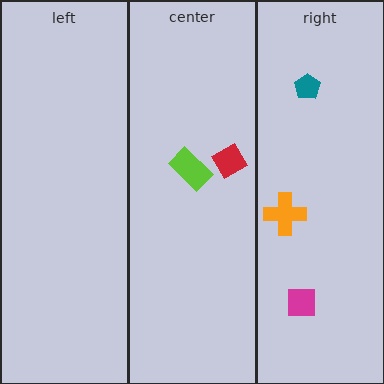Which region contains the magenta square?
The right region.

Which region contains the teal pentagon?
The right region.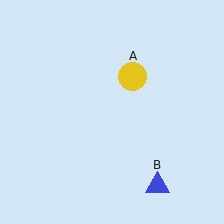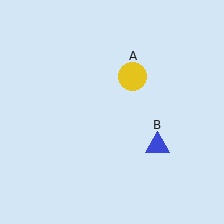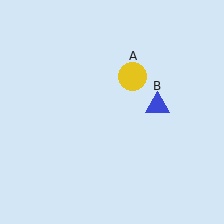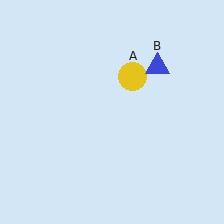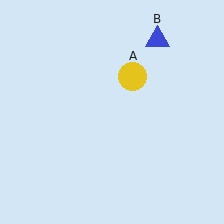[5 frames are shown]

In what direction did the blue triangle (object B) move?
The blue triangle (object B) moved up.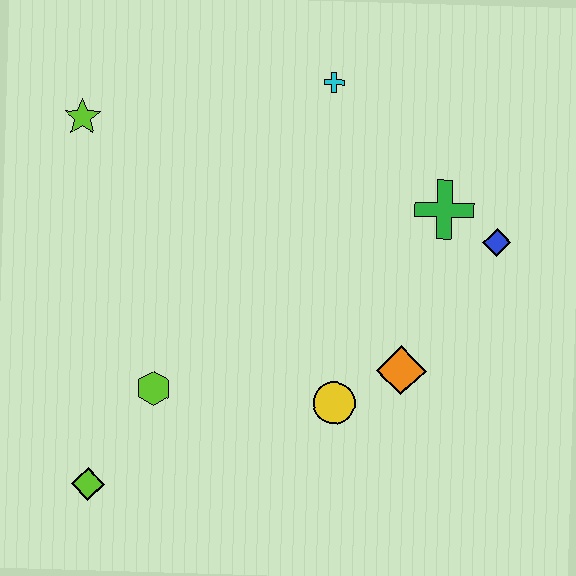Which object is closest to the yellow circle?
The orange diamond is closest to the yellow circle.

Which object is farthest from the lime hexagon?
The blue diamond is farthest from the lime hexagon.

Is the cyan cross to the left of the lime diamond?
No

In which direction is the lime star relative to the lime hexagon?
The lime star is above the lime hexagon.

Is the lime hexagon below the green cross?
Yes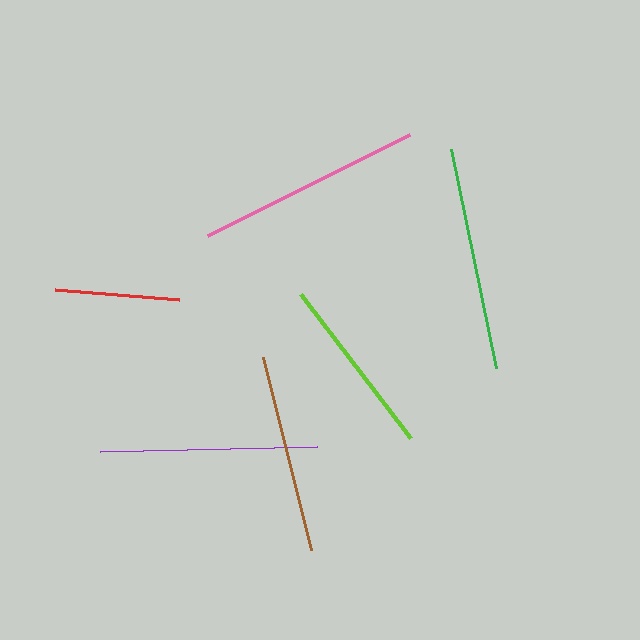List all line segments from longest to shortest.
From longest to shortest: pink, green, purple, brown, lime, red.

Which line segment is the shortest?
The red line is the shortest at approximately 125 pixels.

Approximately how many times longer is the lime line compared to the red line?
The lime line is approximately 1.5 times the length of the red line.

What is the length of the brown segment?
The brown segment is approximately 198 pixels long.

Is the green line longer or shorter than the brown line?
The green line is longer than the brown line.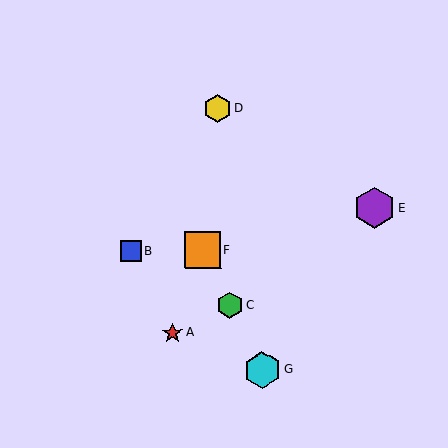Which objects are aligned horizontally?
Objects B, F are aligned horizontally.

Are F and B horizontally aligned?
Yes, both are at y≈250.